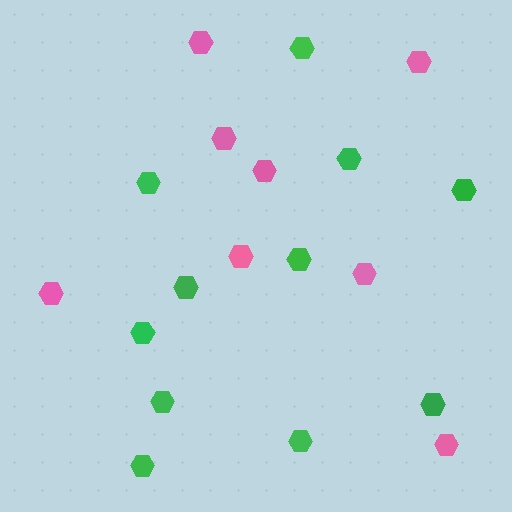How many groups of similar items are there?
There are 2 groups: one group of pink hexagons (8) and one group of green hexagons (11).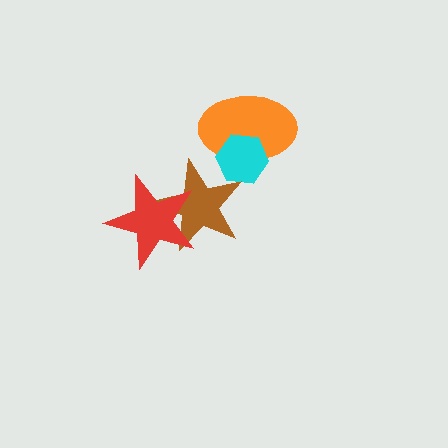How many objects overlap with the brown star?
2 objects overlap with the brown star.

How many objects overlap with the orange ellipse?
1 object overlaps with the orange ellipse.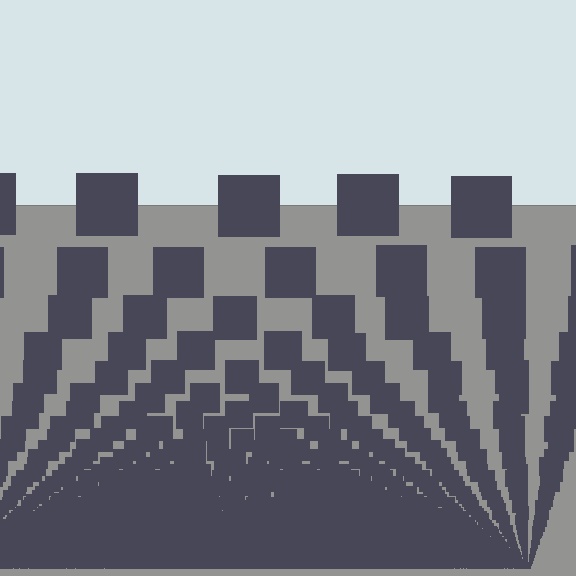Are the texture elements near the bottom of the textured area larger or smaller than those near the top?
Smaller. The gradient is inverted — elements near the bottom are smaller and denser.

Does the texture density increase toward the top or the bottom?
Density increases toward the bottom.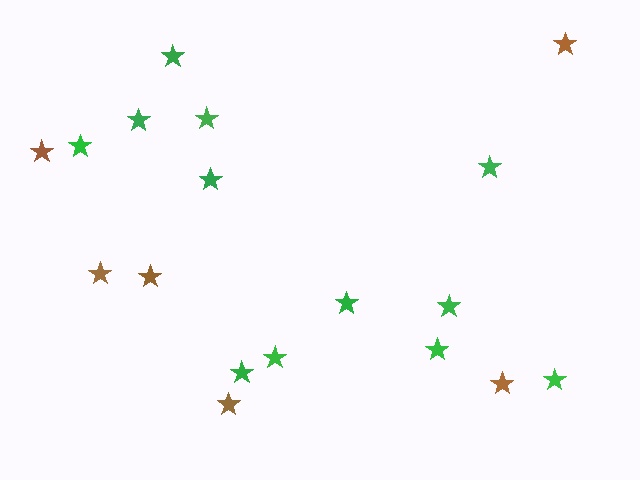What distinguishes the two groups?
There are 2 groups: one group of brown stars (6) and one group of green stars (12).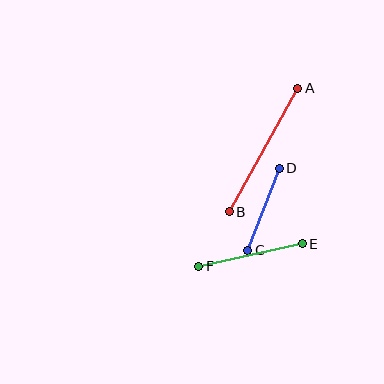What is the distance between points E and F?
The distance is approximately 106 pixels.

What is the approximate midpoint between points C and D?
The midpoint is at approximately (264, 209) pixels.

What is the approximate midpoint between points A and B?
The midpoint is at approximately (263, 150) pixels.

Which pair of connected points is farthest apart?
Points A and B are farthest apart.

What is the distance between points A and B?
The distance is approximately 141 pixels.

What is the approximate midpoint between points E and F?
The midpoint is at approximately (250, 255) pixels.